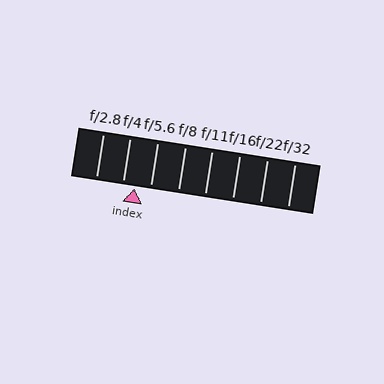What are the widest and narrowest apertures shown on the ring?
The widest aperture shown is f/2.8 and the narrowest is f/32.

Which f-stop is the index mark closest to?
The index mark is closest to f/4.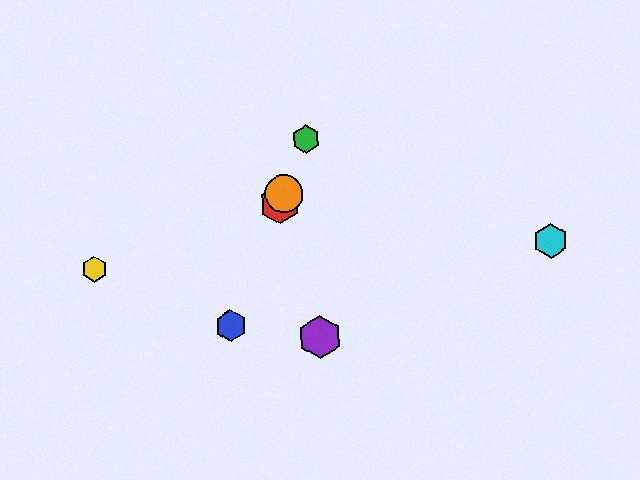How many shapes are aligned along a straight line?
4 shapes (the red hexagon, the blue hexagon, the green hexagon, the orange circle) are aligned along a straight line.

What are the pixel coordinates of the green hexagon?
The green hexagon is at (306, 139).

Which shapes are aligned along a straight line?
The red hexagon, the blue hexagon, the green hexagon, the orange circle are aligned along a straight line.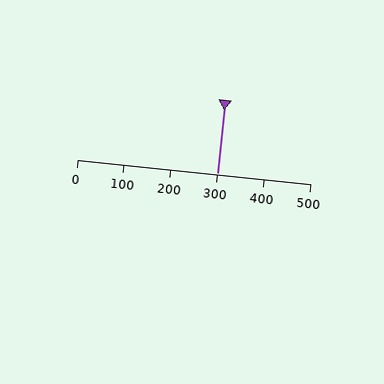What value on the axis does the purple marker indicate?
The marker indicates approximately 300.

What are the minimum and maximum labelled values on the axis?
The axis runs from 0 to 500.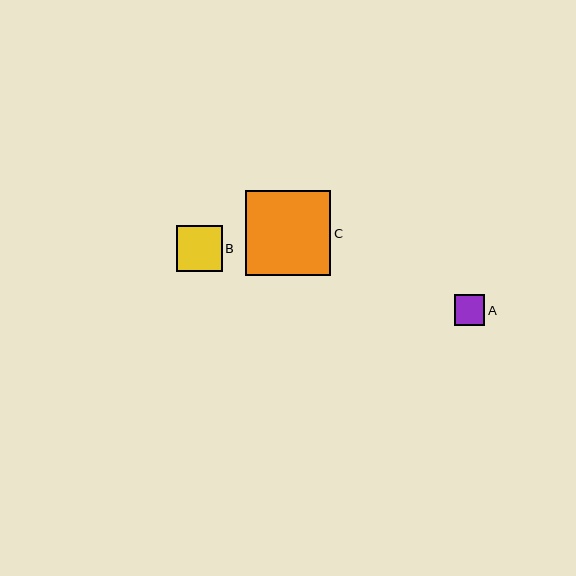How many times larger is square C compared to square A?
Square C is approximately 2.8 times the size of square A.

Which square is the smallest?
Square A is the smallest with a size of approximately 31 pixels.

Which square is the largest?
Square C is the largest with a size of approximately 85 pixels.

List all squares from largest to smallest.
From largest to smallest: C, B, A.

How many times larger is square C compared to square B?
Square C is approximately 1.9 times the size of square B.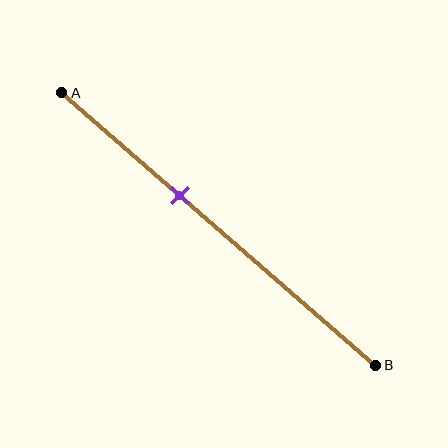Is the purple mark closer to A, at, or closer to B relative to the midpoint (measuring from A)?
The purple mark is closer to point A than the midpoint of segment AB.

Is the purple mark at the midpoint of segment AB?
No, the mark is at about 40% from A, not at the 50% midpoint.